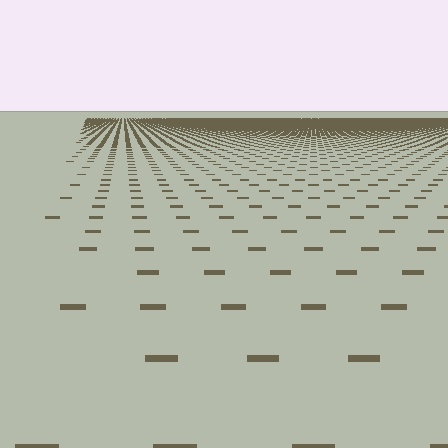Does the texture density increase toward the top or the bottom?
Density increases toward the top.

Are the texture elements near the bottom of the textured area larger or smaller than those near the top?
Larger. Near the bottom, elements are closer to the viewer and appear at a bigger on-screen size.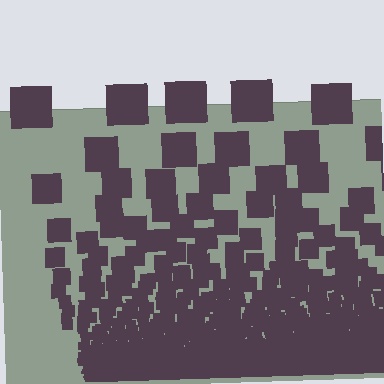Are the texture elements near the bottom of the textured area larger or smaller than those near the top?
Smaller. The gradient is inverted — elements near the bottom are smaller and denser.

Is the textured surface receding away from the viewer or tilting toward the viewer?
The surface appears to tilt toward the viewer. Texture elements get larger and sparser toward the top.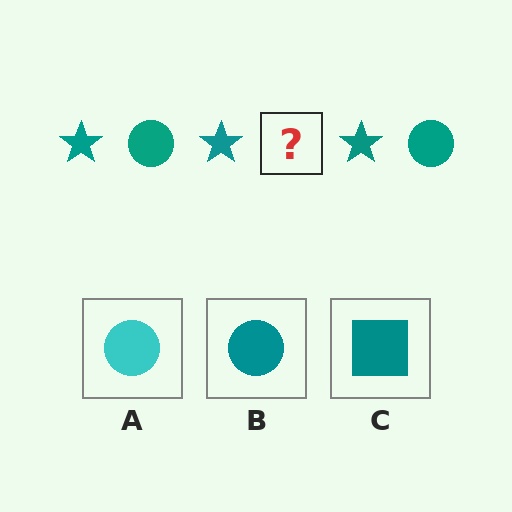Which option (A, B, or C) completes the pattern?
B.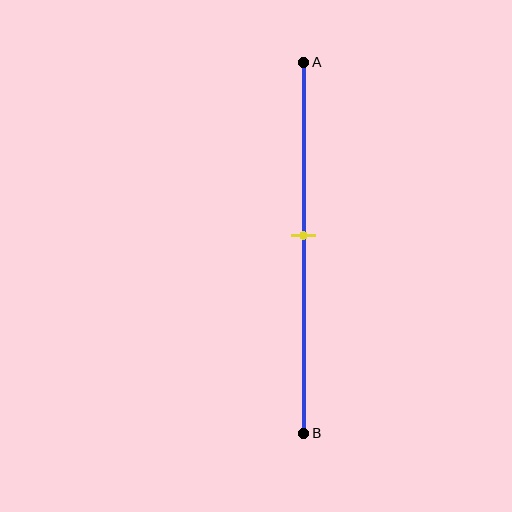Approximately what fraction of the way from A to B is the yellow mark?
The yellow mark is approximately 45% of the way from A to B.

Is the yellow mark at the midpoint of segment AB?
No, the mark is at about 45% from A, not at the 50% midpoint.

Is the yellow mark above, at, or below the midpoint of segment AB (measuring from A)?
The yellow mark is above the midpoint of segment AB.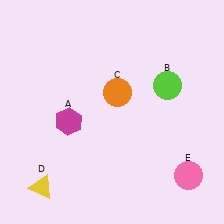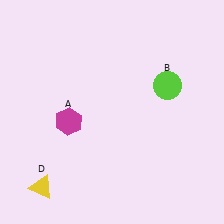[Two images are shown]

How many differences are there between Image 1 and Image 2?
There are 2 differences between the two images.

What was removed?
The orange circle (C), the pink circle (E) were removed in Image 2.